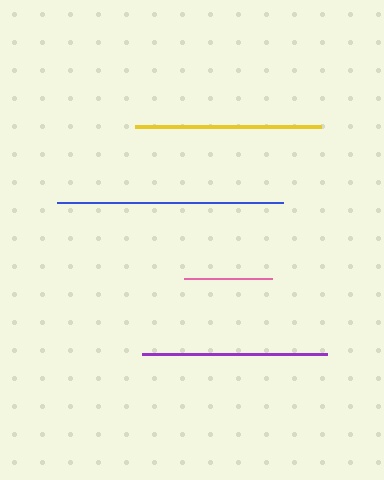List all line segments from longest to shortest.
From longest to shortest: blue, yellow, purple, pink.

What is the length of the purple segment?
The purple segment is approximately 185 pixels long.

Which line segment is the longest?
The blue line is the longest at approximately 226 pixels.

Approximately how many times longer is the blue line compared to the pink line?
The blue line is approximately 2.6 times the length of the pink line.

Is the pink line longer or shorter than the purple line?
The purple line is longer than the pink line.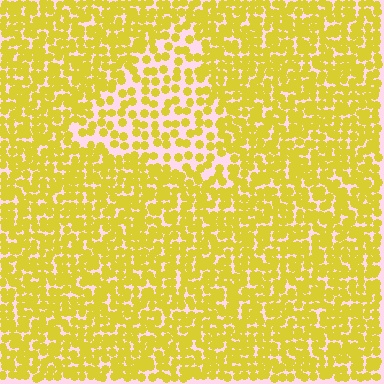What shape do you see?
I see a triangle.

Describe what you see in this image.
The image contains small yellow elements arranged at two different densities. A triangle-shaped region is visible where the elements are less densely packed than the surrounding area.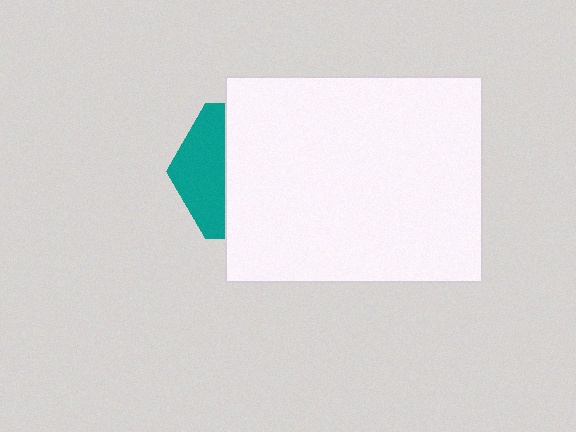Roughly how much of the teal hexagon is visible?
A small part of it is visible (roughly 34%).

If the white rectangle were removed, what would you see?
You would see the complete teal hexagon.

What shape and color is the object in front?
The object in front is a white rectangle.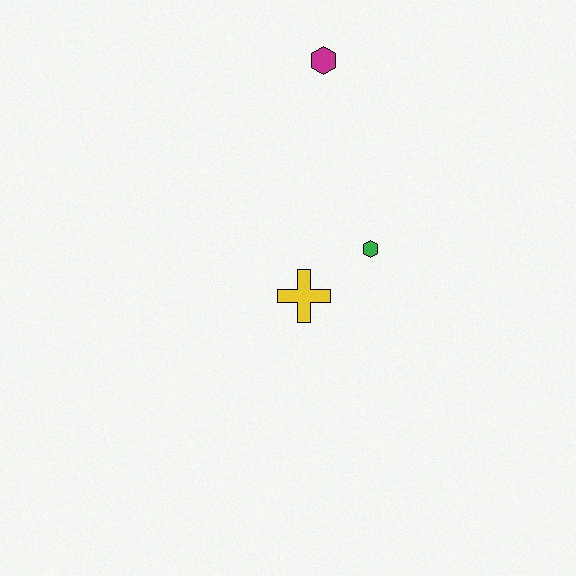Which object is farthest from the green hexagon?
The magenta hexagon is farthest from the green hexagon.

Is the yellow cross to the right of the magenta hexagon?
No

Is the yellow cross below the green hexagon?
Yes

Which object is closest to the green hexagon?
The yellow cross is closest to the green hexagon.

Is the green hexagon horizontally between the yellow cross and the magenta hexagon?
No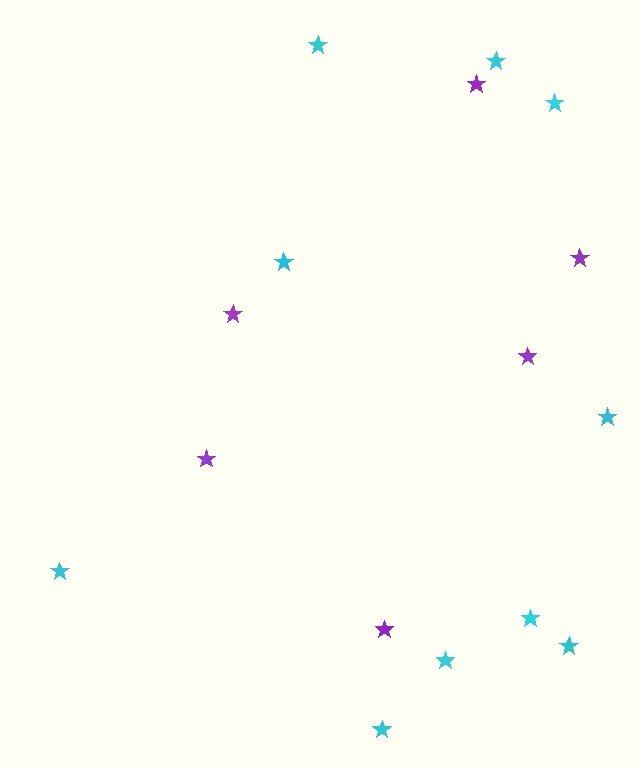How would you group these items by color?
There are 2 groups: one group of cyan stars (10) and one group of purple stars (6).